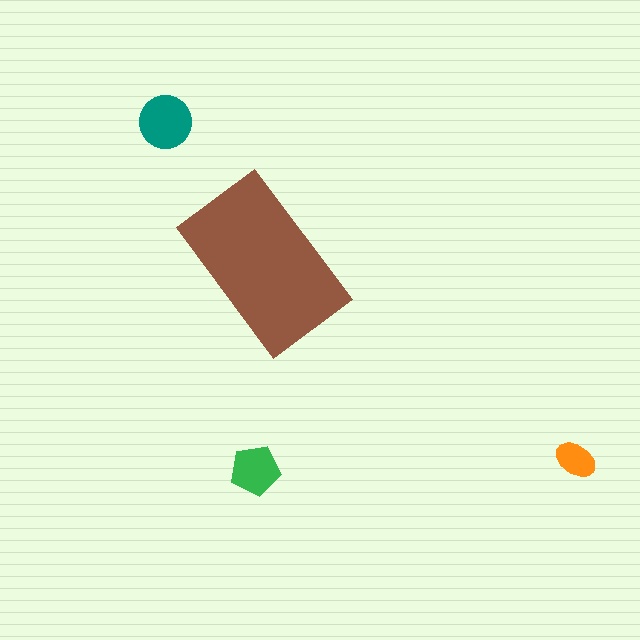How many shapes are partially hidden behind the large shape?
0 shapes are partially hidden.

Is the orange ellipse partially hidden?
No, the orange ellipse is fully visible.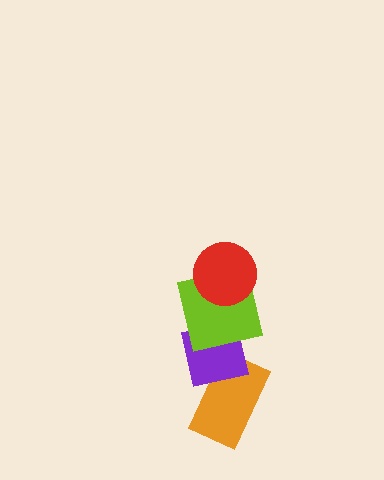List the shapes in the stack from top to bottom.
From top to bottom: the red circle, the lime square, the purple square, the orange rectangle.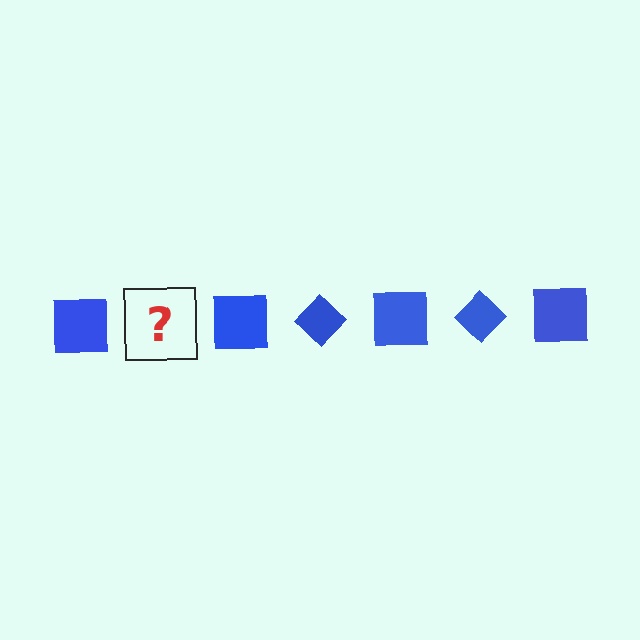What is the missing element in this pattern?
The missing element is a blue diamond.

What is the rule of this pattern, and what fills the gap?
The rule is that the pattern cycles through square, diamond shapes in blue. The gap should be filled with a blue diamond.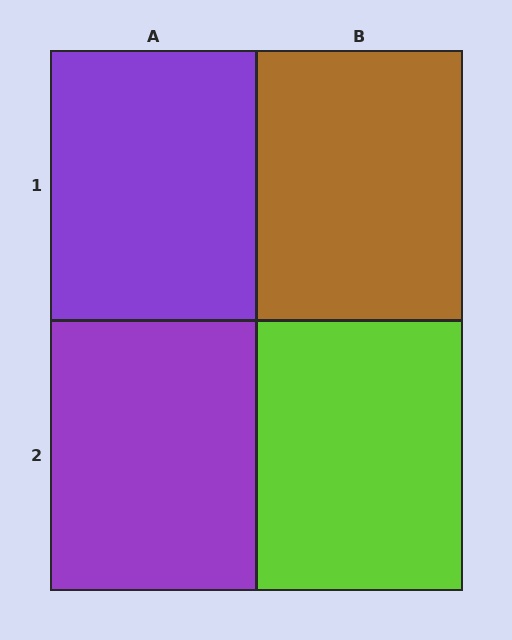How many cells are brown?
1 cell is brown.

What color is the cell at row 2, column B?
Lime.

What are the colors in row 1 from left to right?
Purple, brown.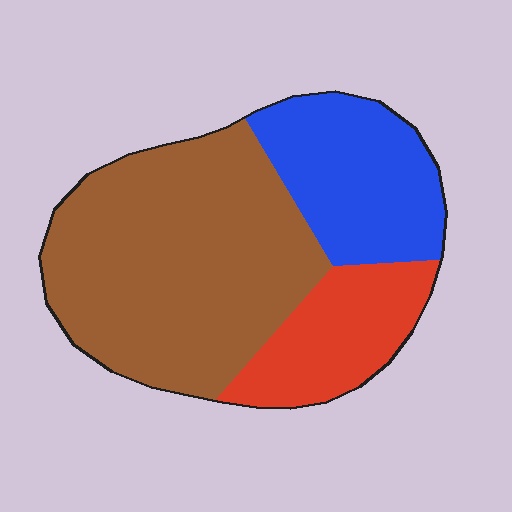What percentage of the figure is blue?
Blue covers 25% of the figure.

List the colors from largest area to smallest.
From largest to smallest: brown, blue, red.